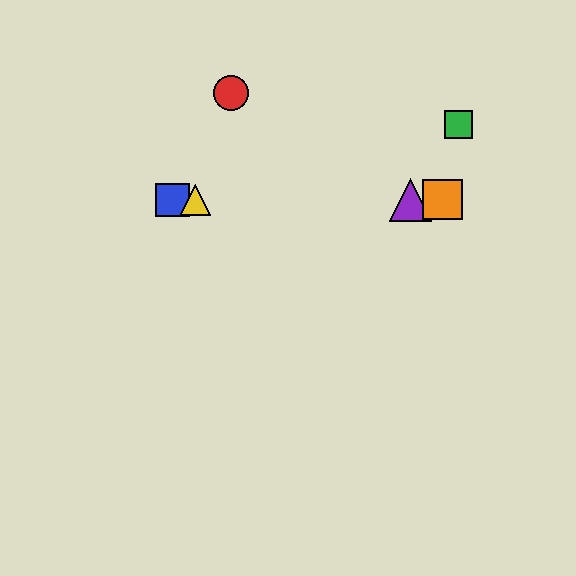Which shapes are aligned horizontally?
The blue square, the yellow triangle, the purple triangle, the orange square are aligned horizontally.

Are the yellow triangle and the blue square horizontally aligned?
Yes, both are at y≈200.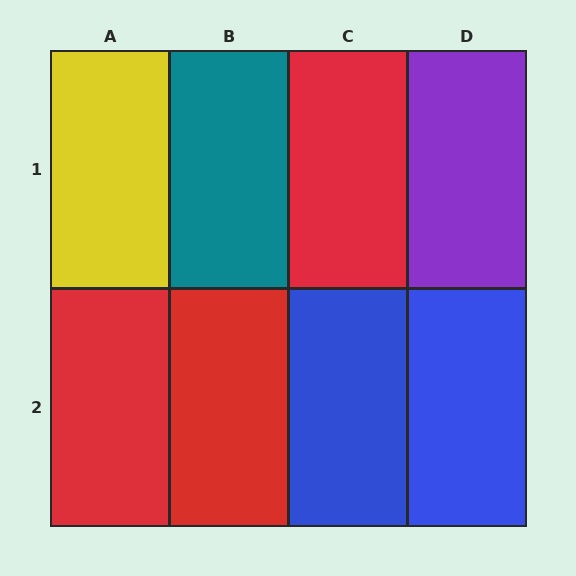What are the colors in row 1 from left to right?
Yellow, teal, red, purple.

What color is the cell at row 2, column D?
Blue.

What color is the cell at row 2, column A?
Red.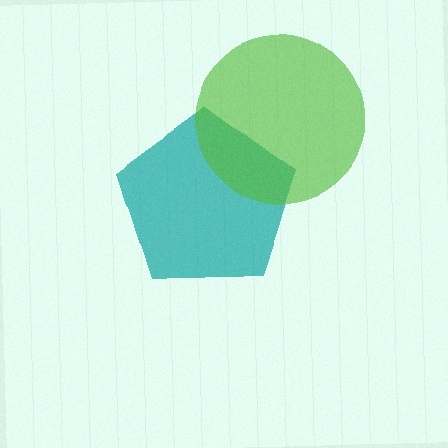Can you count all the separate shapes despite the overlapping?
Yes, there are 2 separate shapes.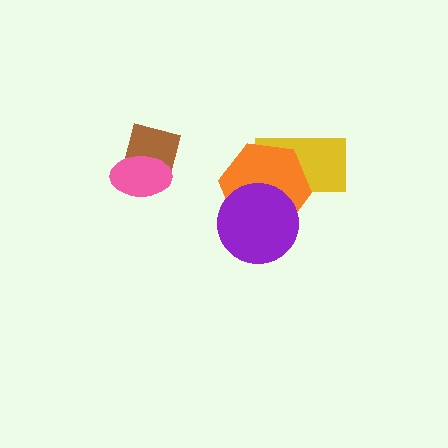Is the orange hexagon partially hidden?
Yes, it is partially covered by another shape.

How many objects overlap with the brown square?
1 object overlaps with the brown square.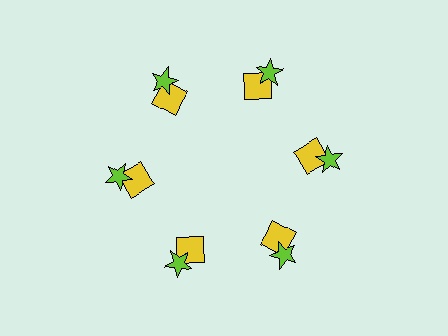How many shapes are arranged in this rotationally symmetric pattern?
There are 12 shapes, arranged in 6 groups of 2.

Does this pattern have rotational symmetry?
Yes, this pattern has 6-fold rotational symmetry. It looks the same after rotating 60 degrees around the center.